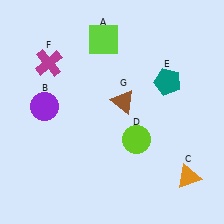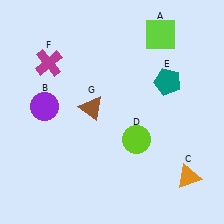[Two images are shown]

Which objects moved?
The objects that moved are: the lime square (A), the brown triangle (G).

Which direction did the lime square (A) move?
The lime square (A) moved right.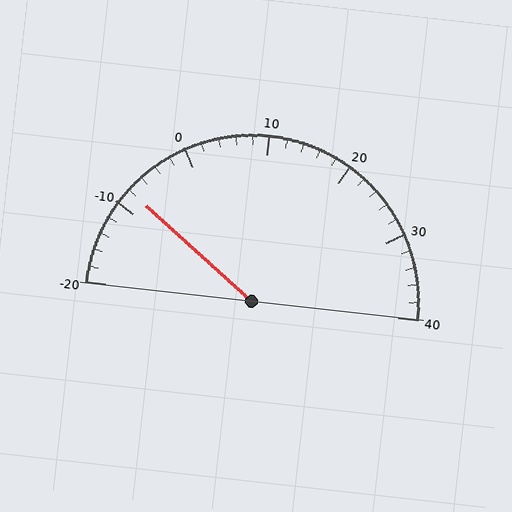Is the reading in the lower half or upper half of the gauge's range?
The reading is in the lower half of the range (-20 to 40).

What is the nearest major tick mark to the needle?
The nearest major tick mark is -10.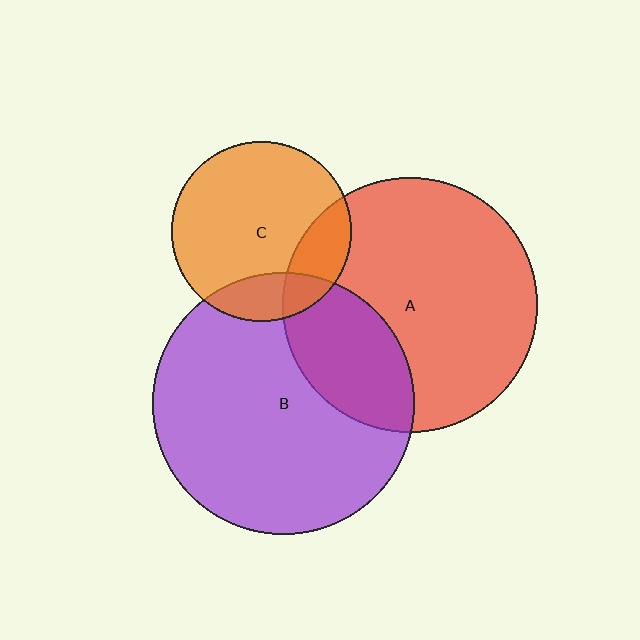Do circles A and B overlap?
Yes.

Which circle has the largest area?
Circle B (purple).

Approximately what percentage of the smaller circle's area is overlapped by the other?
Approximately 25%.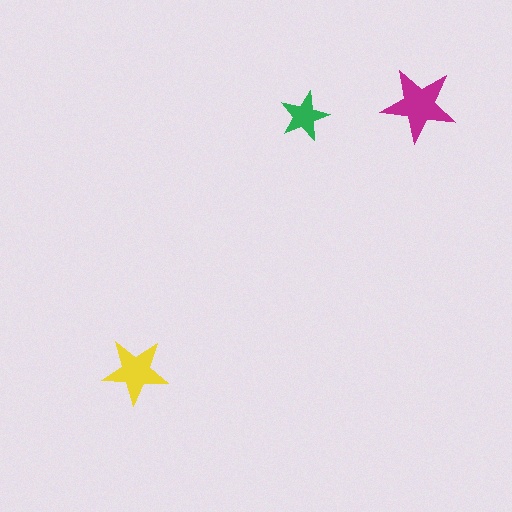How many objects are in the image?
There are 3 objects in the image.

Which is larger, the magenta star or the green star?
The magenta one.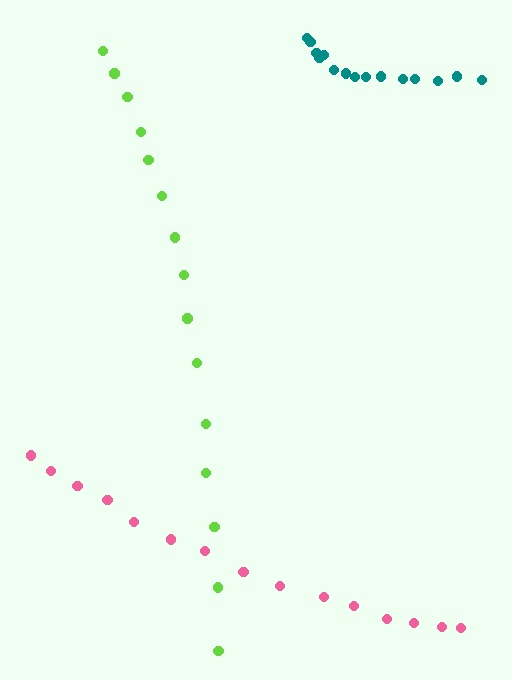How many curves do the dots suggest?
There are 3 distinct paths.